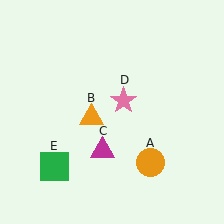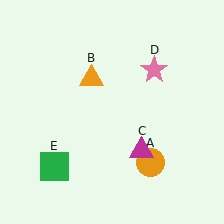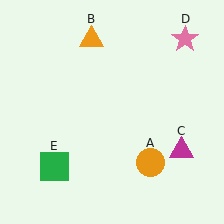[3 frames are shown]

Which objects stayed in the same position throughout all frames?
Orange circle (object A) and green square (object E) remained stationary.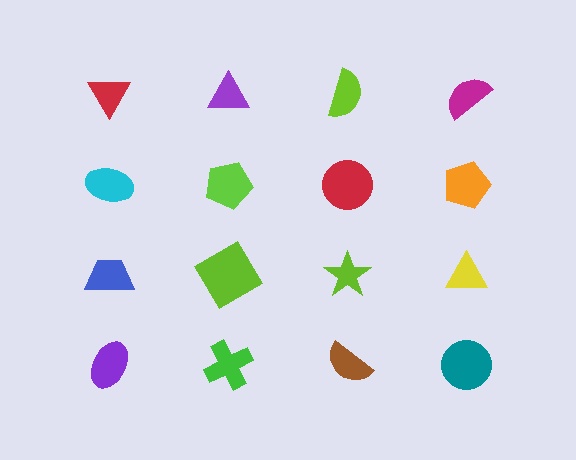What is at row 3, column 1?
A blue trapezoid.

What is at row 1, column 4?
A magenta semicircle.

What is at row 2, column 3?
A red circle.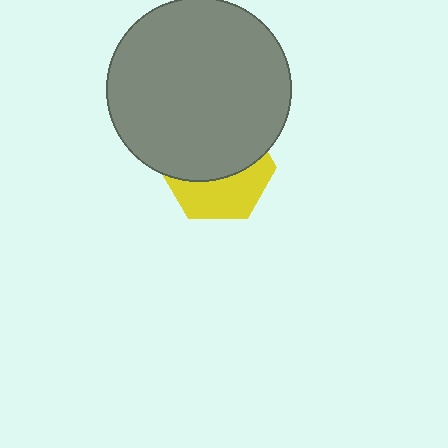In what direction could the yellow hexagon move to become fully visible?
The yellow hexagon could move down. That would shift it out from behind the gray circle entirely.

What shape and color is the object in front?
The object in front is a gray circle.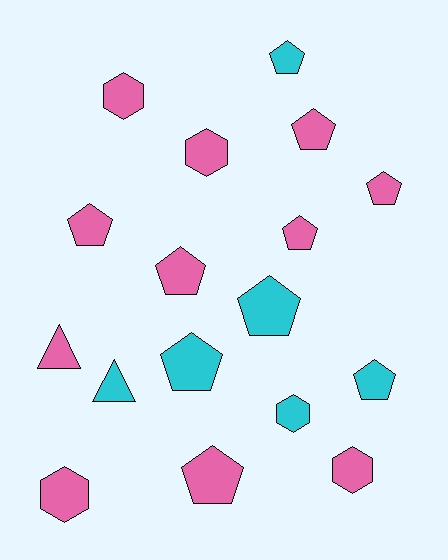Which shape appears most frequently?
Pentagon, with 10 objects.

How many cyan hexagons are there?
There is 1 cyan hexagon.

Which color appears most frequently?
Pink, with 11 objects.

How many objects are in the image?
There are 17 objects.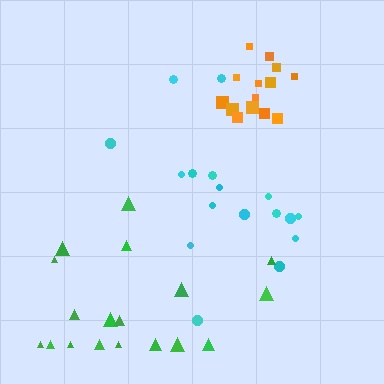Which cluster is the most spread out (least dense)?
Green.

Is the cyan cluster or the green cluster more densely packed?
Cyan.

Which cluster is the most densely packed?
Orange.